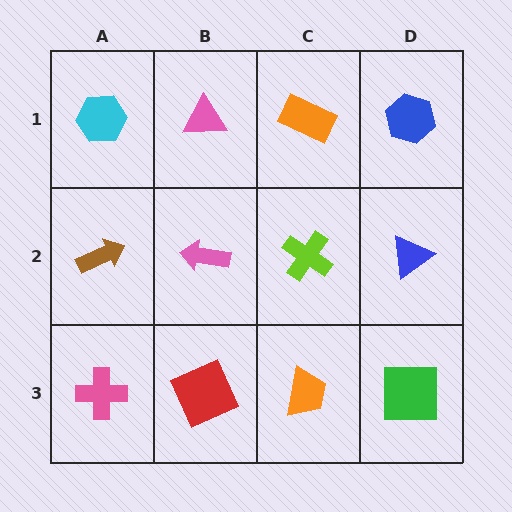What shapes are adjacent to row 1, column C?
A lime cross (row 2, column C), a pink triangle (row 1, column B), a blue hexagon (row 1, column D).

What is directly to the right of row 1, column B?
An orange rectangle.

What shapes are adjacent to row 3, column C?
A lime cross (row 2, column C), a red square (row 3, column B), a green square (row 3, column D).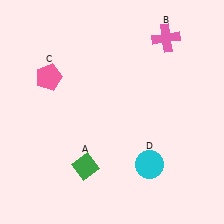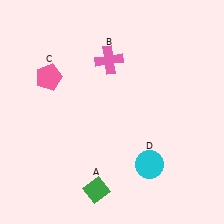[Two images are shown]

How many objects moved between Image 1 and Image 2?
2 objects moved between the two images.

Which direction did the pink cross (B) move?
The pink cross (B) moved left.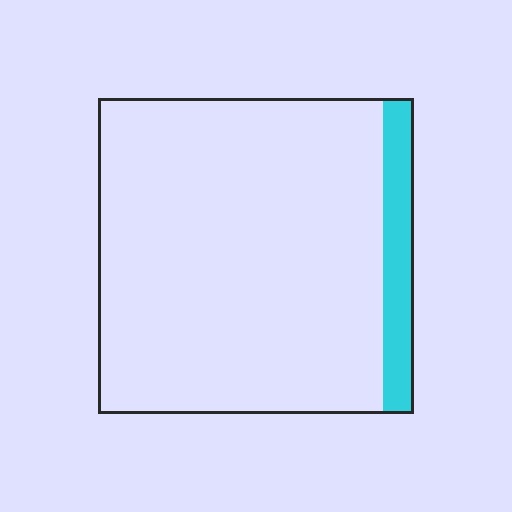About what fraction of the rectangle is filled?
About one tenth (1/10).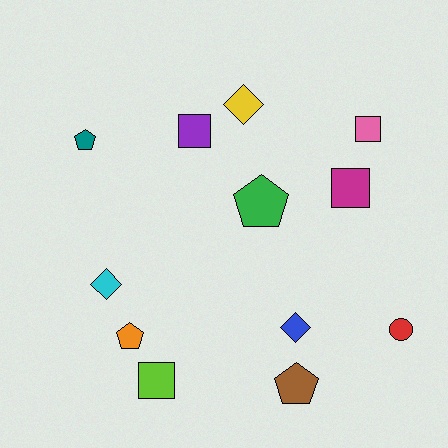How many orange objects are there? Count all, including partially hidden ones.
There is 1 orange object.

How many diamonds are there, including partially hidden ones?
There are 3 diamonds.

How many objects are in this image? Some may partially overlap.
There are 12 objects.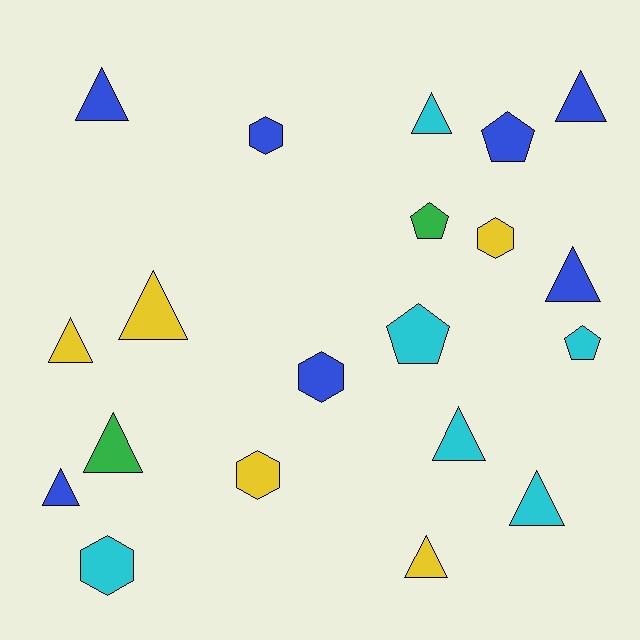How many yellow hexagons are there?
There are 2 yellow hexagons.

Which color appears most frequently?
Blue, with 7 objects.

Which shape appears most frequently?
Triangle, with 11 objects.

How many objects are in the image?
There are 20 objects.